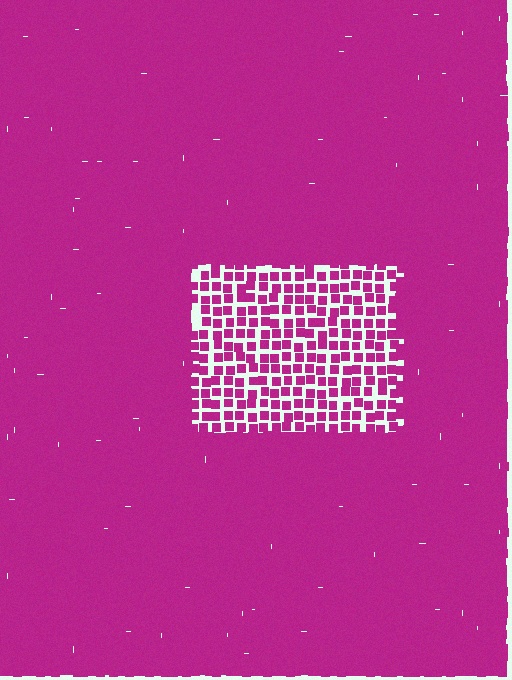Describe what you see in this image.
The image contains small magenta elements arranged at two different densities. A rectangle-shaped region is visible where the elements are less densely packed than the surrounding area.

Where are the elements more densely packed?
The elements are more densely packed outside the rectangle boundary.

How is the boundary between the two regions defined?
The boundary is defined by a change in element density (approximately 2.5x ratio). All elements are the same color, size, and shape.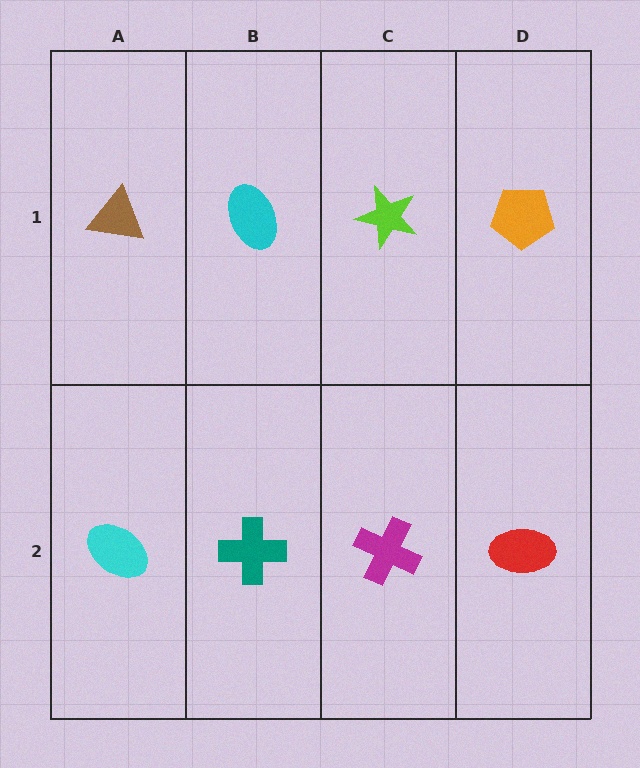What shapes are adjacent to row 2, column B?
A cyan ellipse (row 1, column B), a cyan ellipse (row 2, column A), a magenta cross (row 2, column C).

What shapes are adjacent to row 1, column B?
A teal cross (row 2, column B), a brown triangle (row 1, column A), a lime star (row 1, column C).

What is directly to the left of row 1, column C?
A cyan ellipse.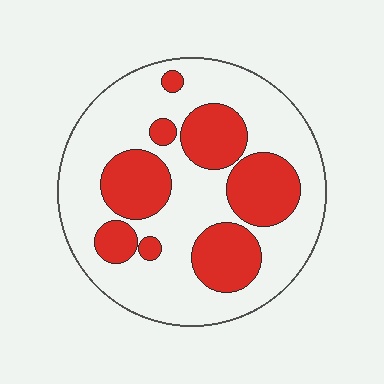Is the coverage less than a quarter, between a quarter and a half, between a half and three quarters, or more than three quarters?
Between a quarter and a half.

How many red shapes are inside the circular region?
8.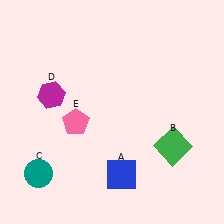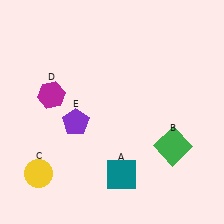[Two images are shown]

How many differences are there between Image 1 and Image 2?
There are 3 differences between the two images.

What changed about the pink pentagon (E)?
In Image 1, E is pink. In Image 2, it changed to purple.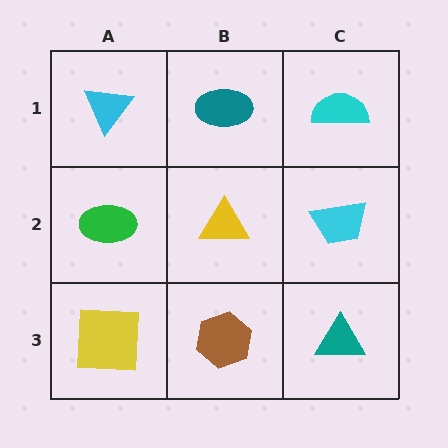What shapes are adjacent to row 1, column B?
A yellow triangle (row 2, column B), a cyan triangle (row 1, column A), a cyan semicircle (row 1, column C).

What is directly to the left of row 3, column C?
A brown hexagon.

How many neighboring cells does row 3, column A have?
2.